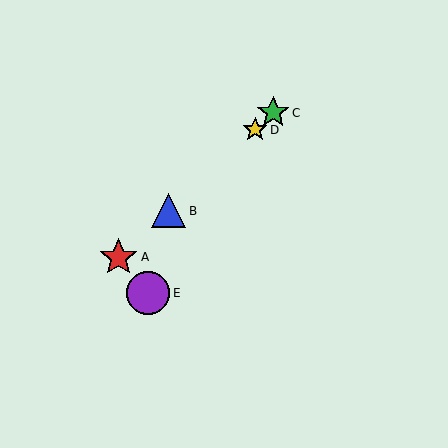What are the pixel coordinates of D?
Object D is at (255, 130).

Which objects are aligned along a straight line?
Objects A, B, C, D are aligned along a straight line.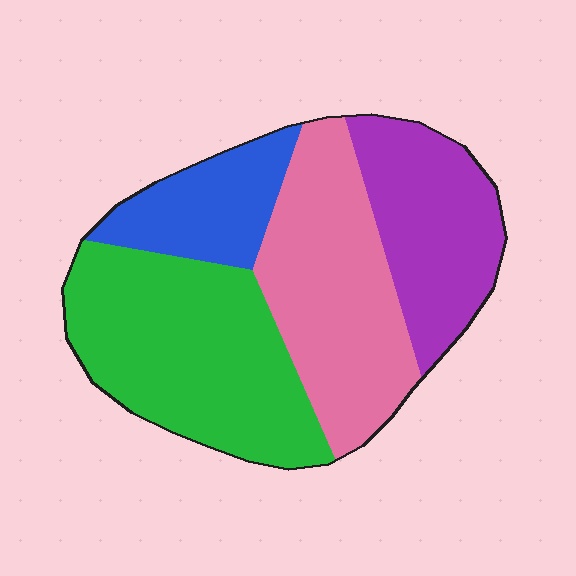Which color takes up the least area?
Blue, at roughly 15%.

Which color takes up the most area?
Green, at roughly 35%.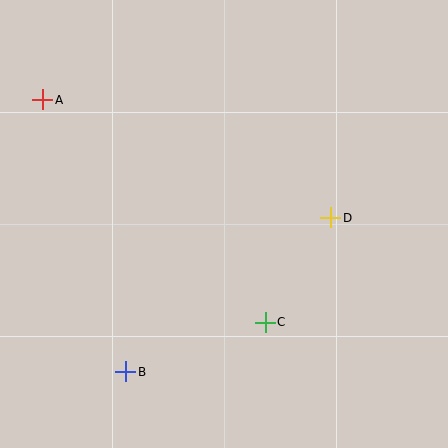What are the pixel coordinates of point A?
Point A is at (43, 100).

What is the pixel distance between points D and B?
The distance between D and B is 256 pixels.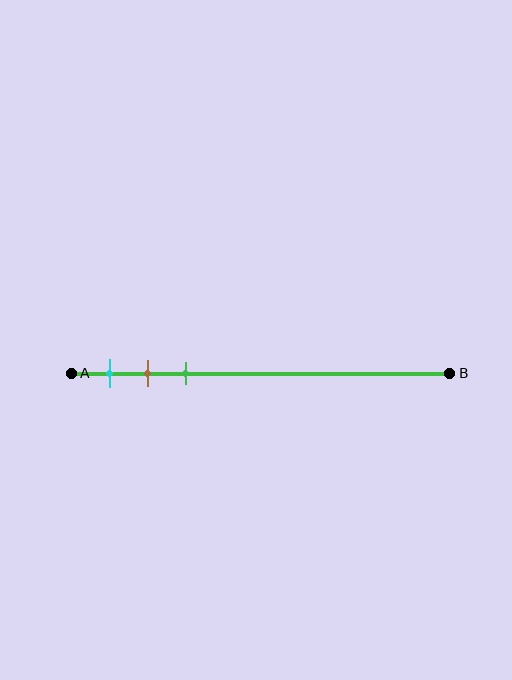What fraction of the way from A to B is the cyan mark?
The cyan mark is approximately 10% (0.1) of the way from A to B.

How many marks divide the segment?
There are 3 marks dividing the segment.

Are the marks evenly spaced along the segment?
Yes, the marks are approximately evenly spaced.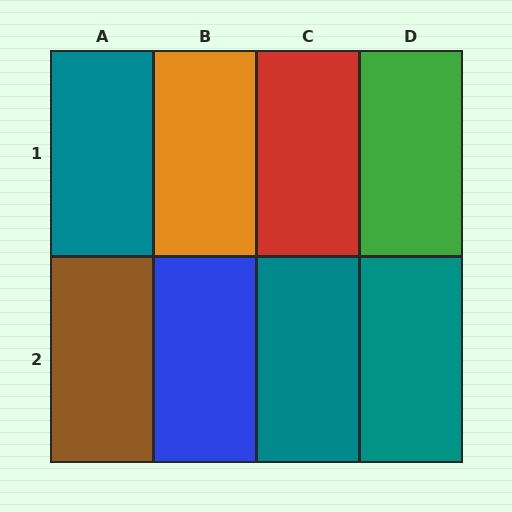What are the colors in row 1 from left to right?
Teal, orange, red, green.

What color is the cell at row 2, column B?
Blue.